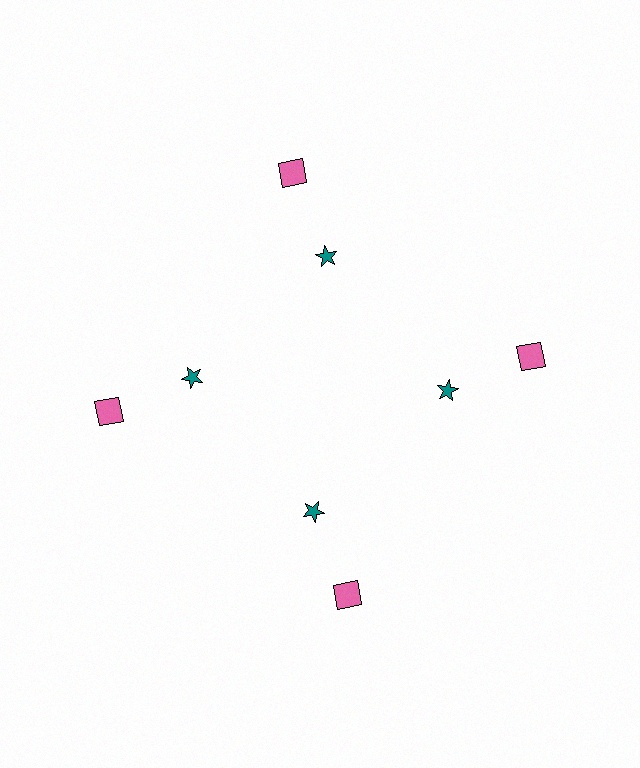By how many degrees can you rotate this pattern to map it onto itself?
The pattern maps onto itself every 90 degrees of rotation.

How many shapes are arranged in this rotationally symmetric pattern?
There are 8 shapes, arranged in 4 groups of 2.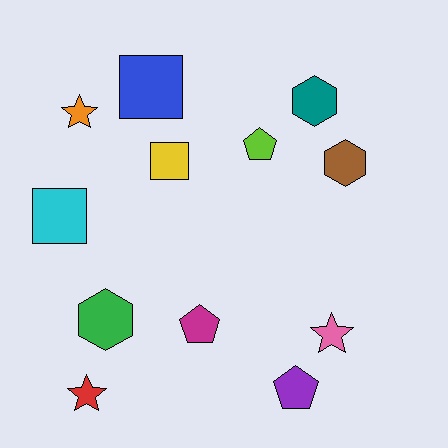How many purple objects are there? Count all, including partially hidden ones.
There is 1 purple object.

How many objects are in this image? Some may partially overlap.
There are 12 objects.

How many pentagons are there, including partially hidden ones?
There are 3 pentagons.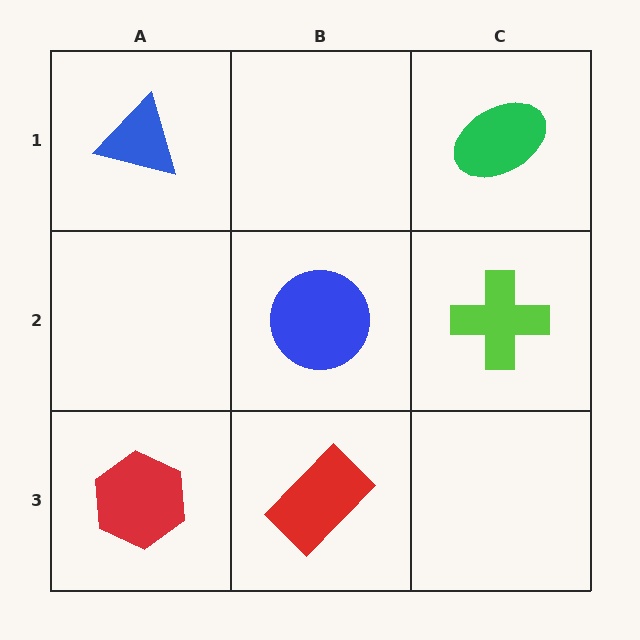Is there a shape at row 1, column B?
No, that cell is empty.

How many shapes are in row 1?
2 shapes.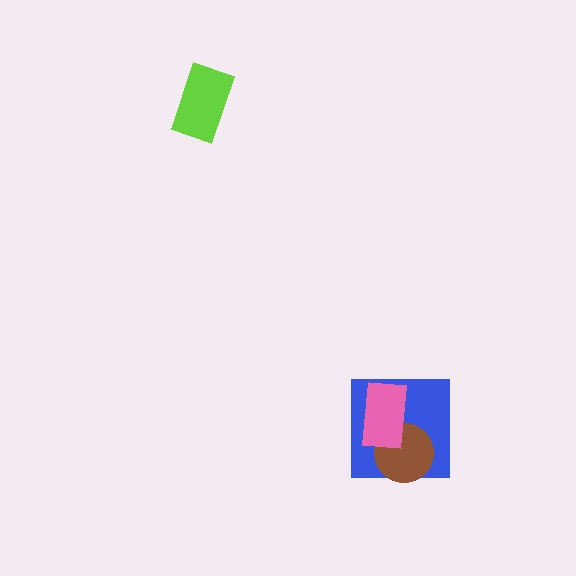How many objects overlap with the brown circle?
2 objects overlap with the brown circle.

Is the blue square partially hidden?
Yes, it is partially covered by another shape.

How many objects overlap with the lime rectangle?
0 objects overlap with the lime rectangle.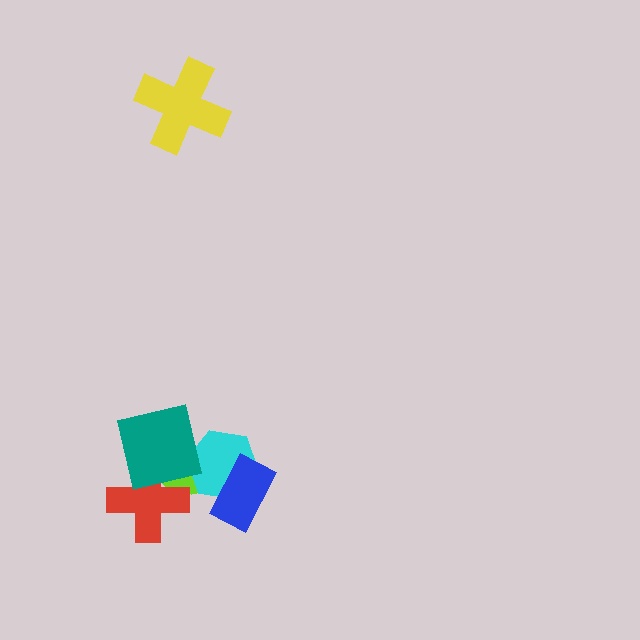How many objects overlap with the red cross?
2 objects overlap with the red cross.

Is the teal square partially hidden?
No, no other shape covers it.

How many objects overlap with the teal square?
3 objects overlap with the teal square.